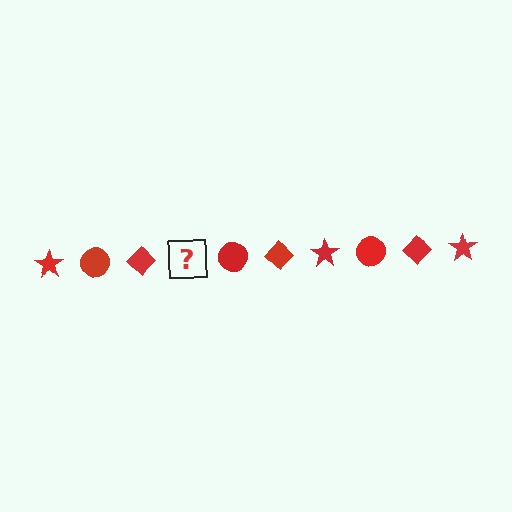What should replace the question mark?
The question mark should be replaced with a red star.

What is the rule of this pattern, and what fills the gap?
The rule is that the pattern cycles through star, circle, diamond shapes in red. The gap should be filled with a red star.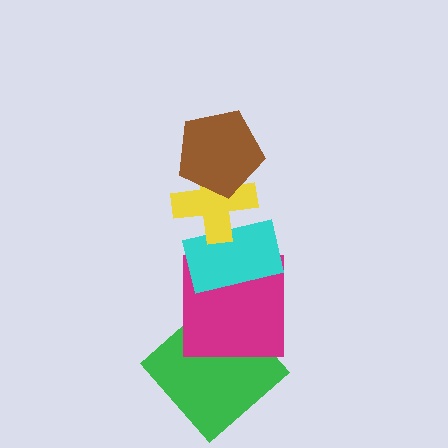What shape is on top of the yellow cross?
The brown pentagon is on top of the yellow cross.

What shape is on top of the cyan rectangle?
The yellow cross is on top of the cyan rectangle.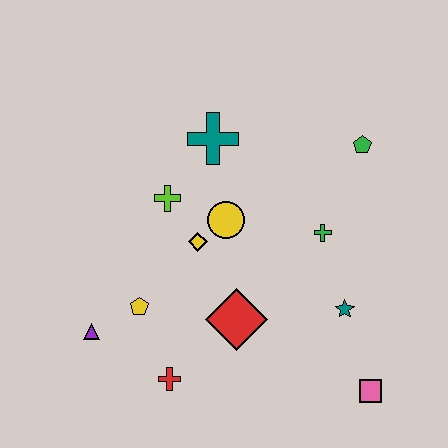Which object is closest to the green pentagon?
The green cross is closest to the green pentagon.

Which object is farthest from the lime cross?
The pink square is farthest from the lime cross.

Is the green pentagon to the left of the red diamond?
No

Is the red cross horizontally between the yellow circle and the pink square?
No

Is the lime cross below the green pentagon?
Yes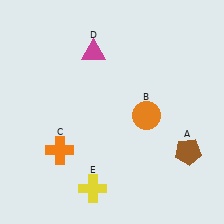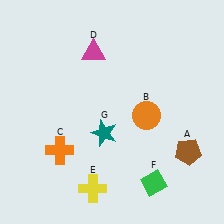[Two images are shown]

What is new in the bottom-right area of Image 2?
A green diamond (F) was added in the bottom-right area of Image 2.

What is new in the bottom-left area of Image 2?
A teal star (G) was added in the bottom-left area of Image 2.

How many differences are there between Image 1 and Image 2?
There are 2 differences between the two images.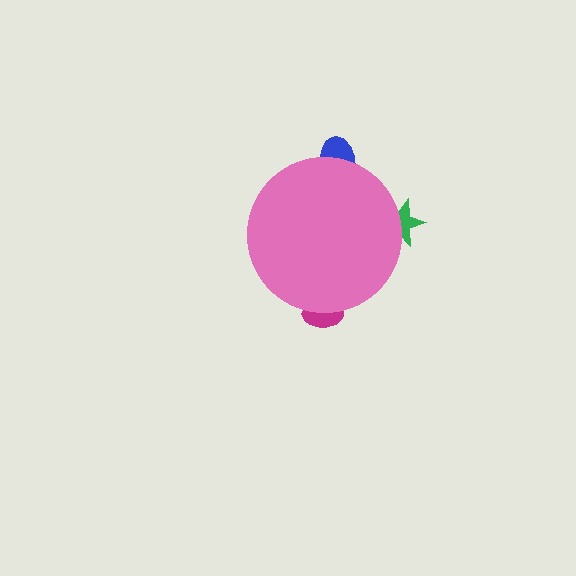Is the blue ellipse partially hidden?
Yes, the blue ellipse is partially hidden behind the pink circle.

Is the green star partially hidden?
Yes, the green star is partially hidden behind the pink circle.